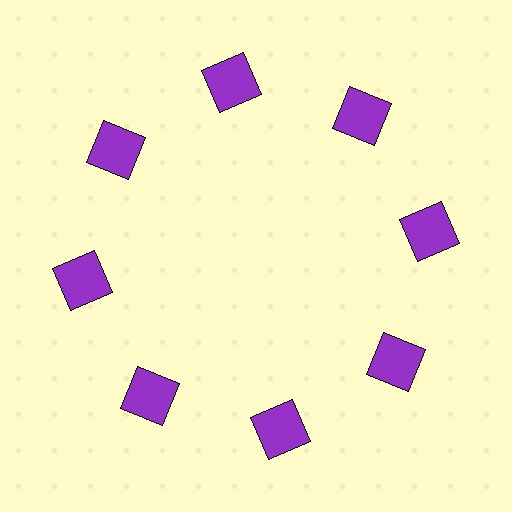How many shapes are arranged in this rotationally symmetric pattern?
There are 8 shapes, arranged in 8 groups of 1.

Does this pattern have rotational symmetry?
Yes, this pattern has 8-fold rotational symmetry. It looks the same after rotating 45 degrees around the center.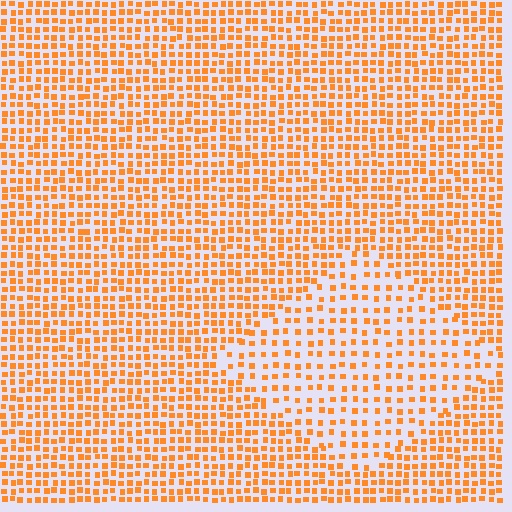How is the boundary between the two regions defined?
The boundary is defined by a change in element density (approximately 1.8x ratio). All elements are the same color, size, and shape.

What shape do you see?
I see a diamond.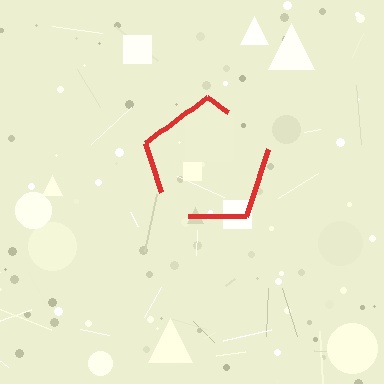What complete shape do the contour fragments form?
The contour fragments form a pentagon.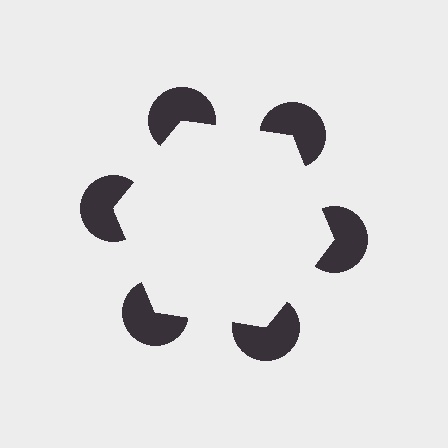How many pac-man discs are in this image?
There are 6 — one at each vertex of the illusory hexagon.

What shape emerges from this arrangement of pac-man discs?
An illusory hexagon — its edges are inferred from the aligned wedge cuts in the pac-man discs, not physically drawn.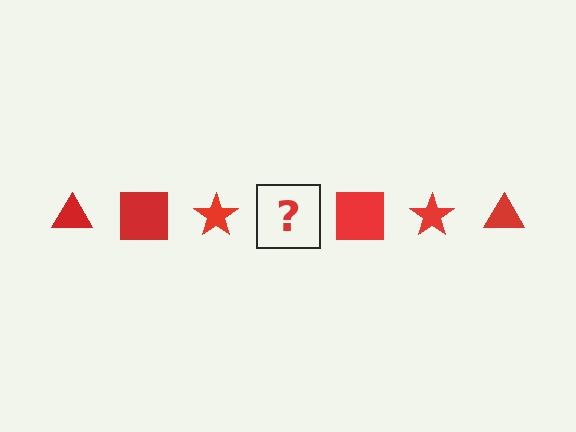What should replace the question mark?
The question mark should be replaced with a red triangle.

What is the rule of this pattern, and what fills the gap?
The rule is that the pattern cycles through triangle, square, star shapes in red. The gap should be filled with a red triangle.